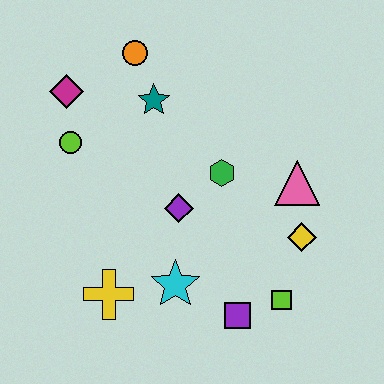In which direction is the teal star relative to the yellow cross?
The teal star is above the yellow cross.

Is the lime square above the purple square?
Yes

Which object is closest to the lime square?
The purple square is closest to the lime square.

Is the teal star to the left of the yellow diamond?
Yes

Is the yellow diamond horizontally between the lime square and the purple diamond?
No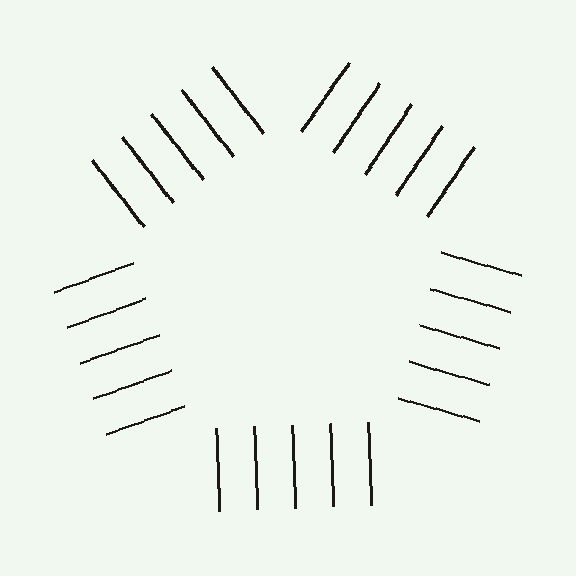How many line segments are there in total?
25 — 5 along each of the 5 edges.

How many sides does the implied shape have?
5 sides — the line-ends trace a pentagon.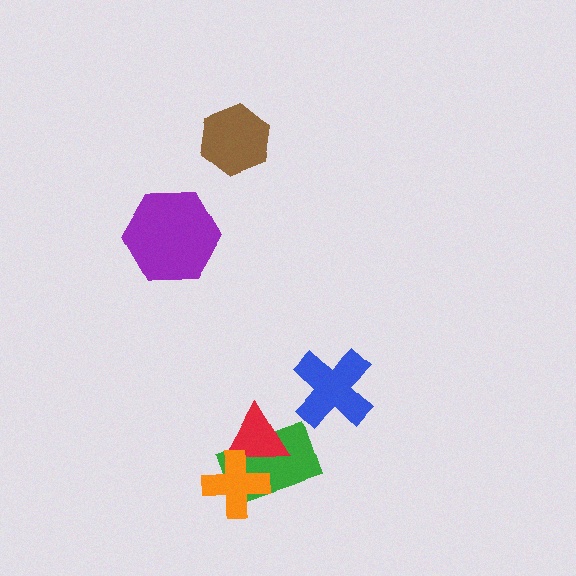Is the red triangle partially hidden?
Yes, it is partially covered by another shape.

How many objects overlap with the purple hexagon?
0 objects overlap with the purple hexagon.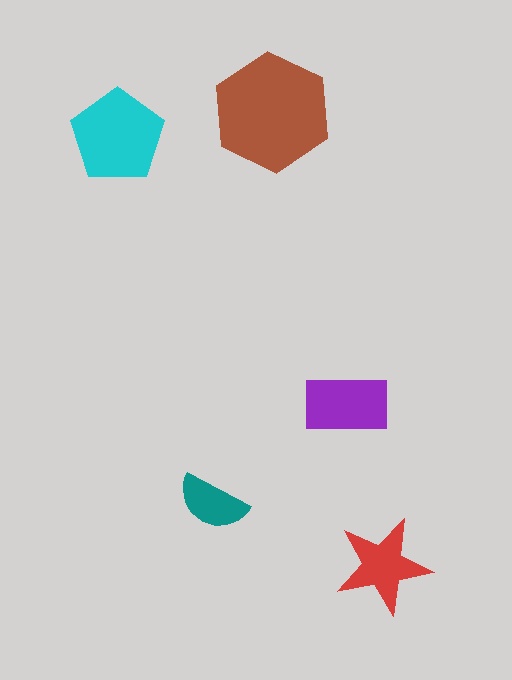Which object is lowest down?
The red star is bottommost.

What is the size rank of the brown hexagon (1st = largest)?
1st.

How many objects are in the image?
There are 5 objects in the image.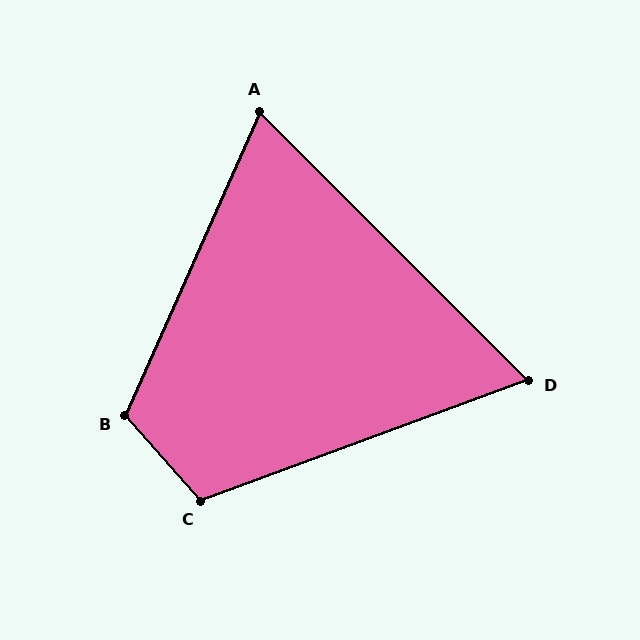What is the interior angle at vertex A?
Approximately 69 degrees (acute).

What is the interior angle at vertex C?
Approximately 111 degrees (obtuse).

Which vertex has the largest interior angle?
B, at approximately 115 degrees.